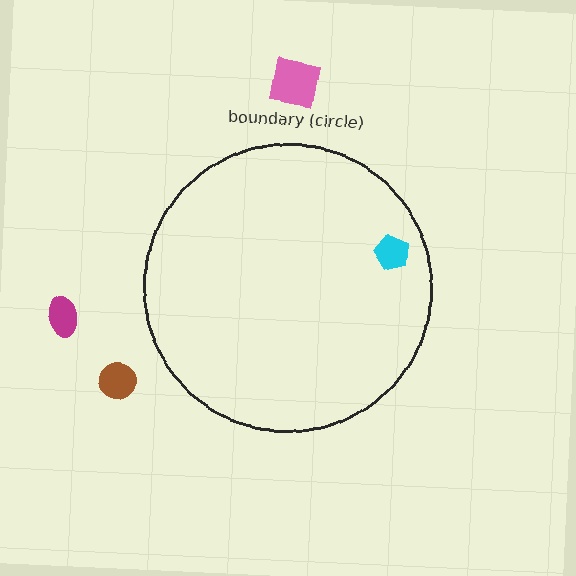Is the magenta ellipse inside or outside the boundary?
Outside.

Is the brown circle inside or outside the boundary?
Outside.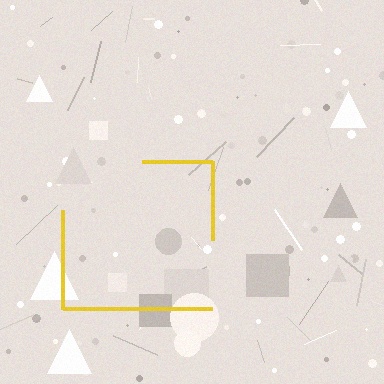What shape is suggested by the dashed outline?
The dashed outline suggests a square.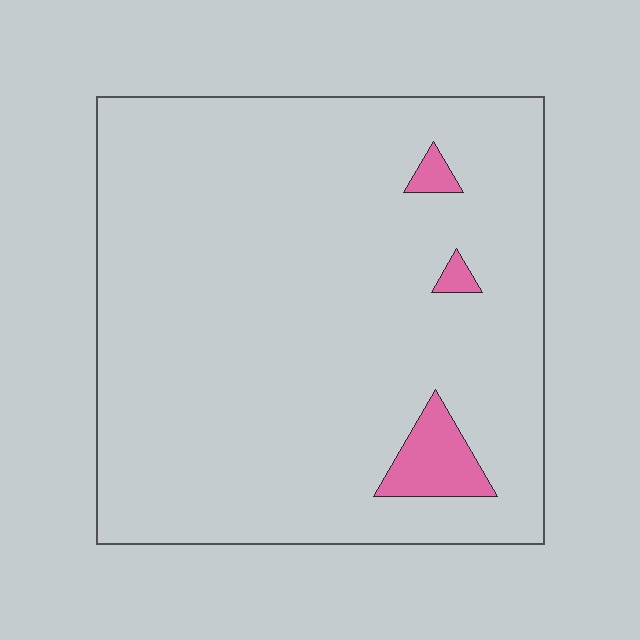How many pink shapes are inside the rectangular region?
3.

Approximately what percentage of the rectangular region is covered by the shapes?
Approximately 5%.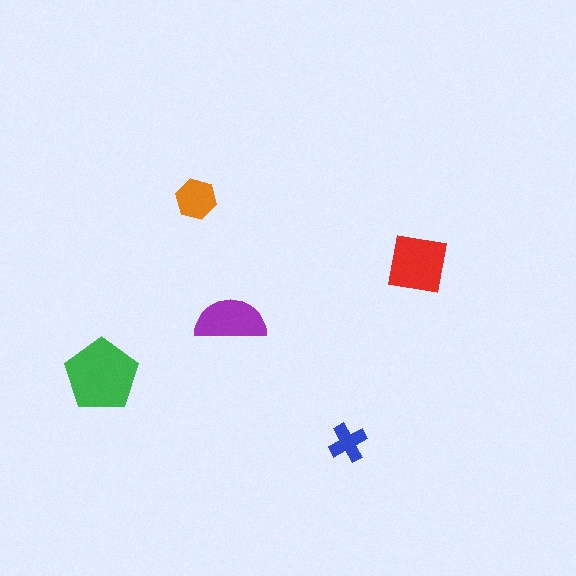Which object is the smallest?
The blue cross.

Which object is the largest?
The green pentagon.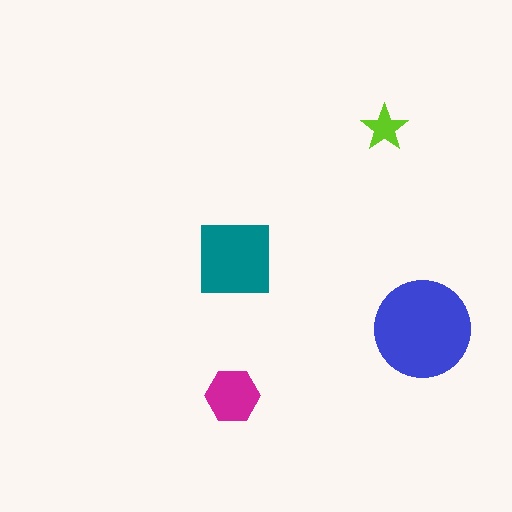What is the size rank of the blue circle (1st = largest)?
1st.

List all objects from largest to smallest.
The blue circle, the teal square, the magenta hexagon, the lime star.